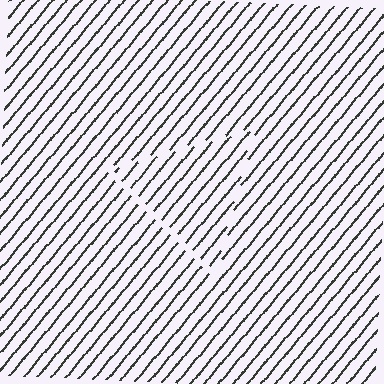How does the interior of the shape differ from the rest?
The interior of the shape contains the same grating, shifted by half a period — the contour is defined by the phase discontinuity where line-ends from the inner and outer gratings abut.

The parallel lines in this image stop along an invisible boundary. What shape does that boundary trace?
An illusory triangle. The interior of the shape contains the same grating, shifted by half a period — the contour is defined by the phase discontinuity where line-ends from the inner and outer gratings abut.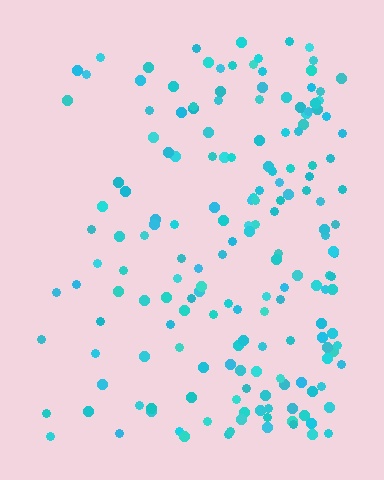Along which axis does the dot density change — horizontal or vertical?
Horizontal.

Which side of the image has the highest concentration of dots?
The right.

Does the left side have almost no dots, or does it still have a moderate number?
Still a moderate number, just noticeably fewer than the right.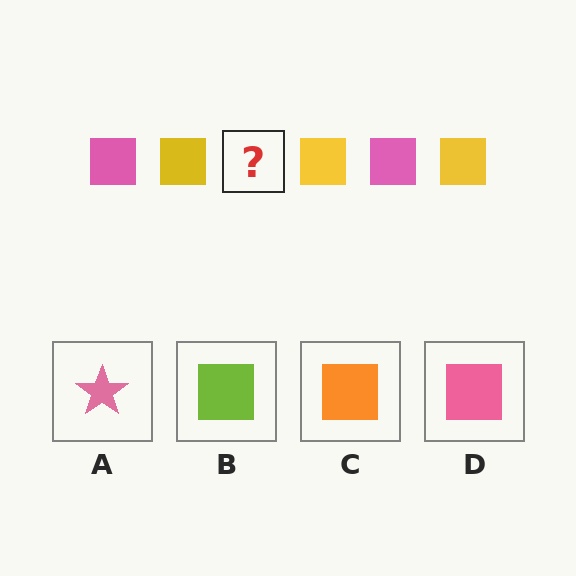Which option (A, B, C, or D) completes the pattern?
D.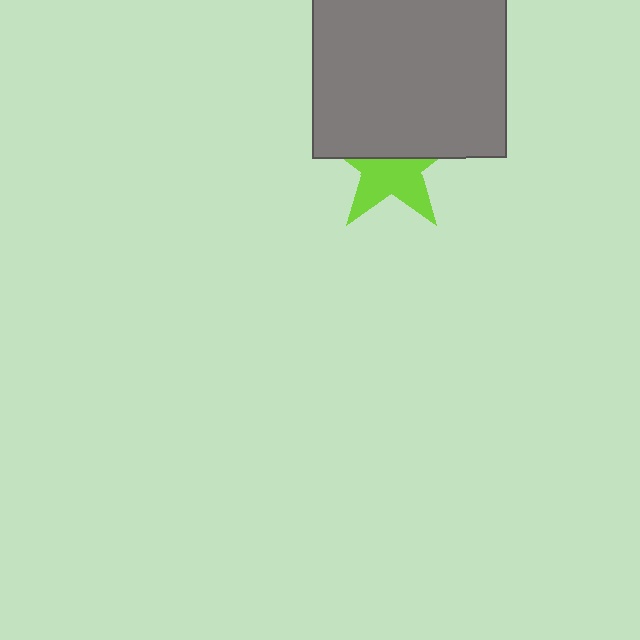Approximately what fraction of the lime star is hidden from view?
Roughly 49% of the lime star is hidden behind the gray square.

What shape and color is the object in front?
The object in front is a gray square.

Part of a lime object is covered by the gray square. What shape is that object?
It is a star.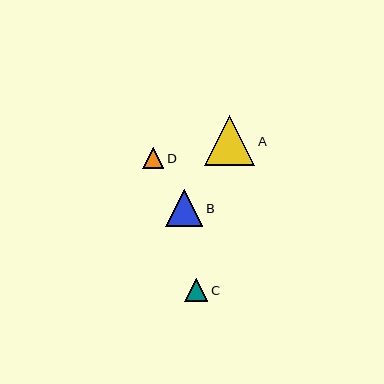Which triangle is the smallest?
Triangle D is the smallest with a size of approximately 21 pixels.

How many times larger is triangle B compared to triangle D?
Triangle B is approximately 1.8 times the size of triangle D.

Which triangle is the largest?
Triangle A is the largest with a size of approximately 50 pixels.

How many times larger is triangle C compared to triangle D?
Triangle C is approximately 1.1 times the size of triangle D.